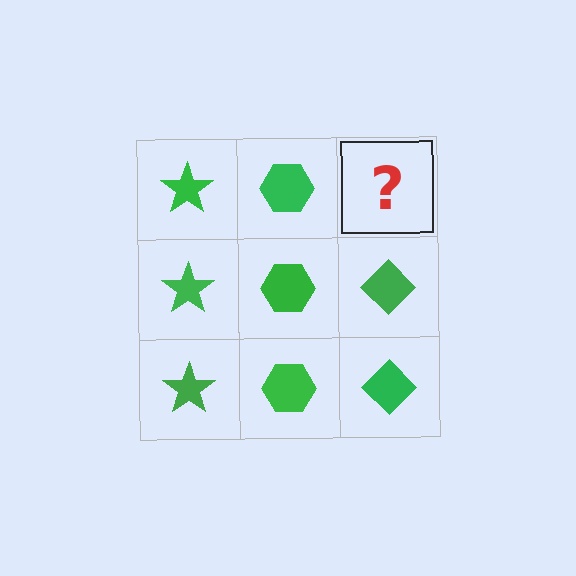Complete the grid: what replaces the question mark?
The question mark should be replaced with a green diamond.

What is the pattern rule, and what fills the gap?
The rule is that each column has a consistent shape. The gap should be filled with a green diamond.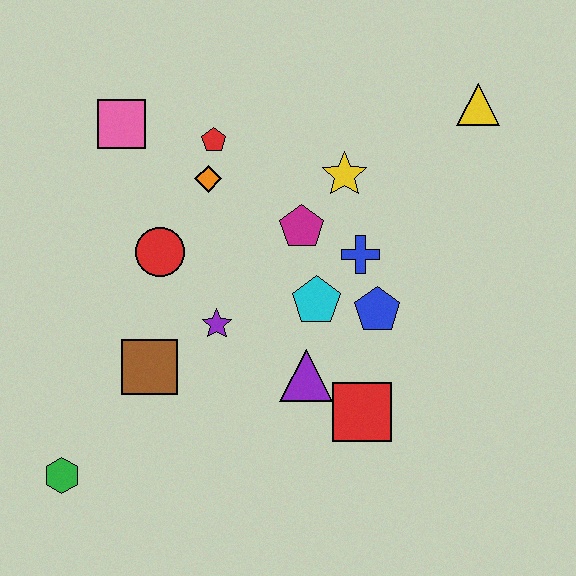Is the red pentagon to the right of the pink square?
Yes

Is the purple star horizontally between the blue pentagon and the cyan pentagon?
No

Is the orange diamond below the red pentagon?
Yes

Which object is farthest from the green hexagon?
The yellow triangle is farthest from the green hexagon.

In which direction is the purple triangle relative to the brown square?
The purple triangle is to the right of the brown square.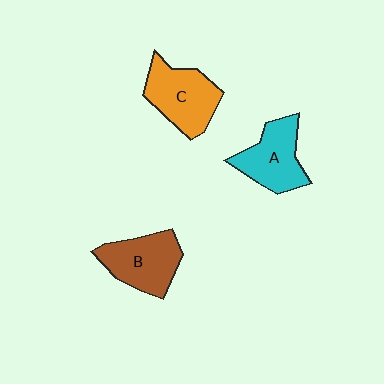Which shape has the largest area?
Shape C (orange).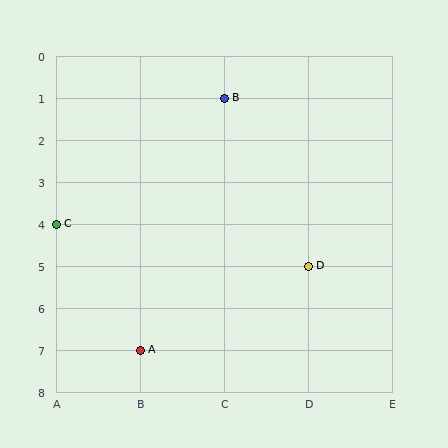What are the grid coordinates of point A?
Point A is at grid coordinates (B, 7).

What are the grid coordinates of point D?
Point D is at grid coordinates (D, 5).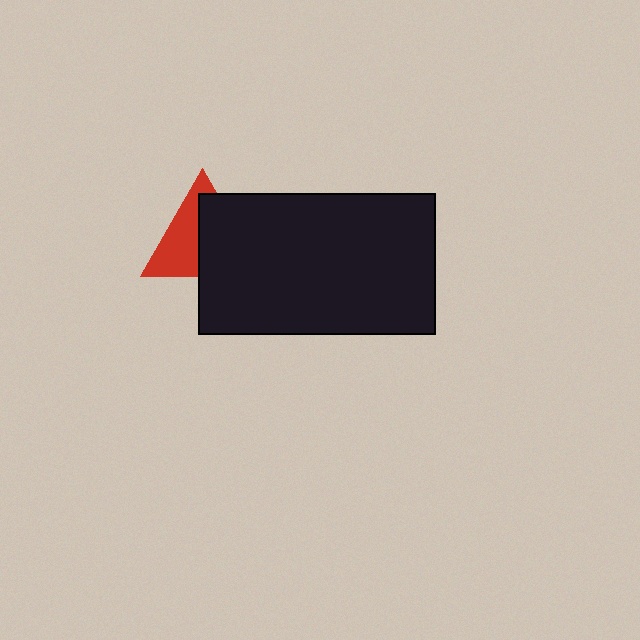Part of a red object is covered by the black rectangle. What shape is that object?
It is a triangle.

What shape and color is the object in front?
The object in front is a black rectangle.